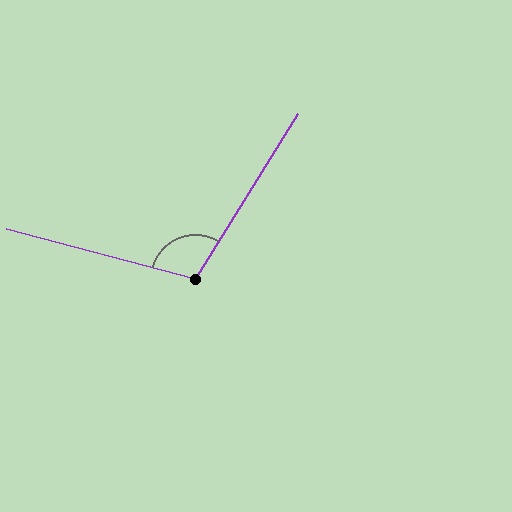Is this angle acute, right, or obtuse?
It is obtuse.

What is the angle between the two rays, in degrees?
Approximately 107 degrees.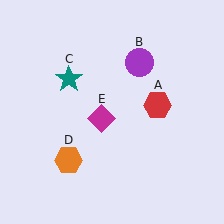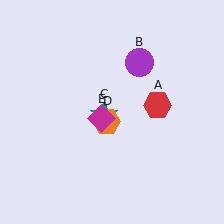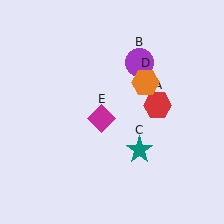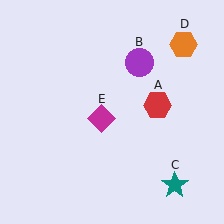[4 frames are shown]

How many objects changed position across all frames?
2 objects changed position: teal star (object C), orange hexagon (object D).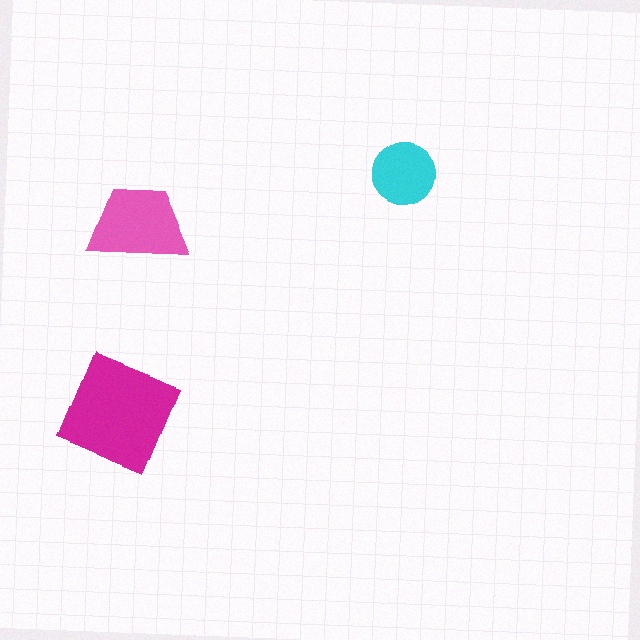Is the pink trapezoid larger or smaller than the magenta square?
Smaller.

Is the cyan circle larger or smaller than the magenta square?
Smaller.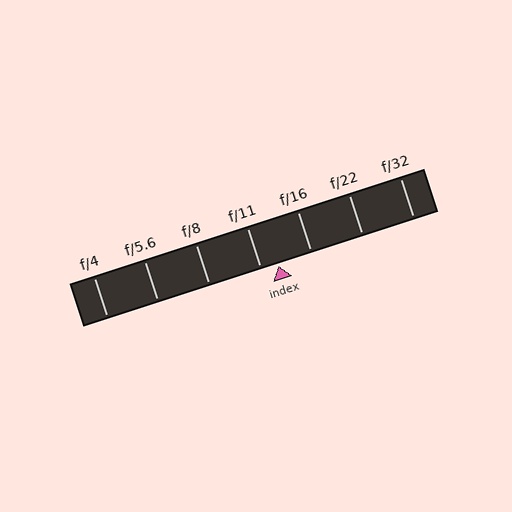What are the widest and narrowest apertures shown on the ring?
The widest aperture shown is f/4 and the narrowest is f/32.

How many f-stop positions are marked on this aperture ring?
There are 7 f-stop positions marked.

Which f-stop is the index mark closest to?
The index mark is closest to f/11.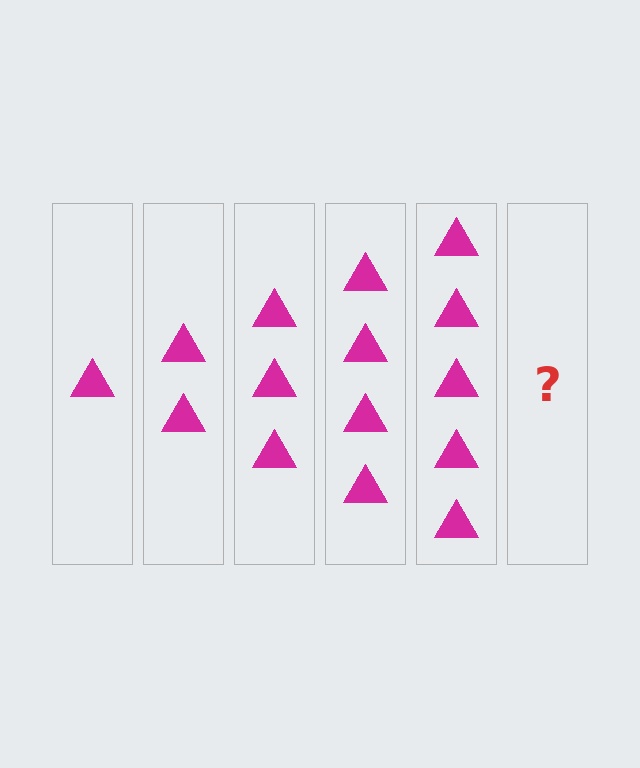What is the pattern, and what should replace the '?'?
The pattern is that each step adds one more triangle. The '?' should be 6 triangles.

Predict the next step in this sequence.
The next step is 6 triangles.